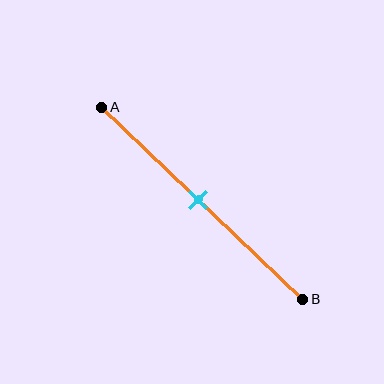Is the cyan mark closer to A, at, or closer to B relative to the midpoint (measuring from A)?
The cyan mark is approximately at the midpoint of segment AB.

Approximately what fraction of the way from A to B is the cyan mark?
The cyan mark is approximately 50% of the way from A to B.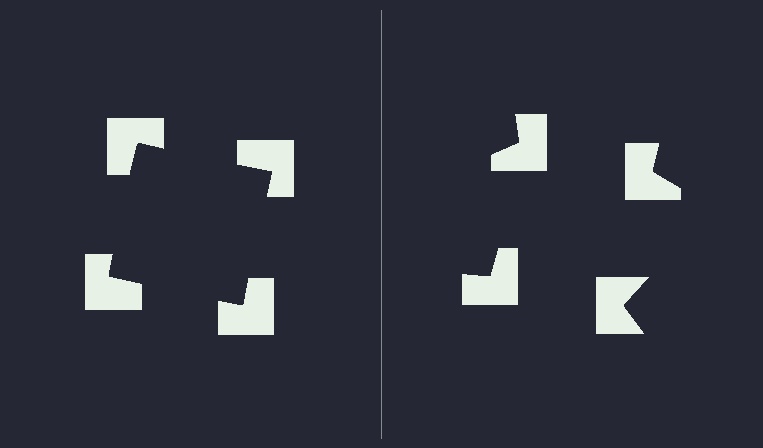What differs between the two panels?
The notched squares are positioned identically on both sides; only the wedge orientations differ. On the left they align to a square; on the right they are misaligned.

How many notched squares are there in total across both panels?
8 — 4 on each side.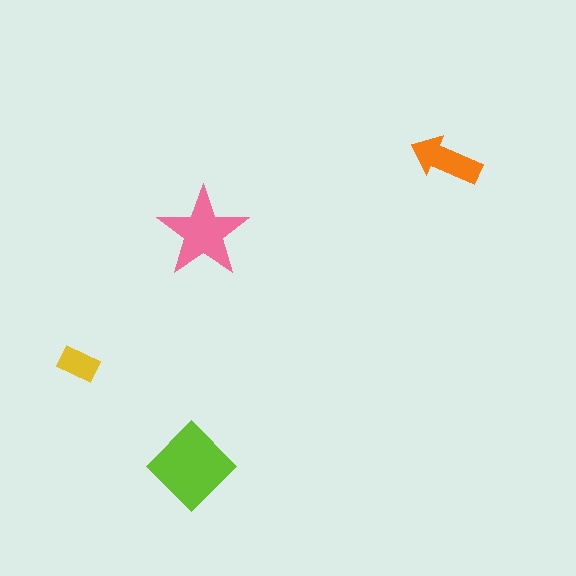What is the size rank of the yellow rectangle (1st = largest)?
4th.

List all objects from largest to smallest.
The lime diamond, the pink star, the orange arrow, the yellow rectangle.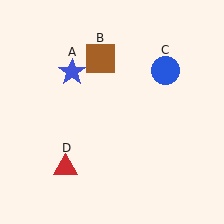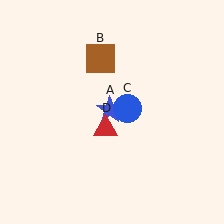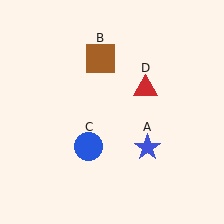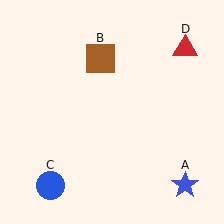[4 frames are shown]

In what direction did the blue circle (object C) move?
The blue circle (object C) moved down and to the left.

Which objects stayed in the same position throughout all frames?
Brown square (object B) remained stationary.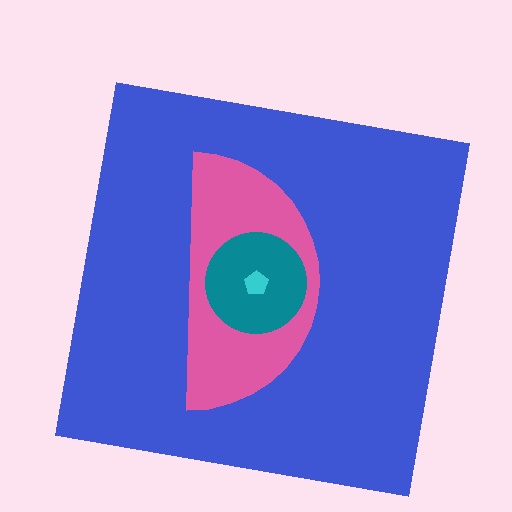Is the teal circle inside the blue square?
Yes.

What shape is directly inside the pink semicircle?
The teal circle.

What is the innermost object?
The cyan pentagon.